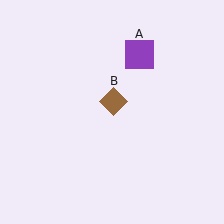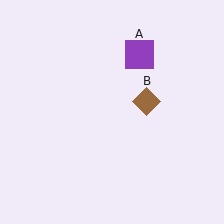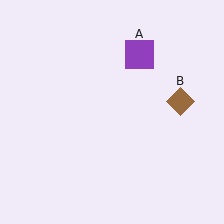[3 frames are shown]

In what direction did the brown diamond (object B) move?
The brown diamond (object B) moved right.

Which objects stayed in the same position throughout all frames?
Purple square (object A) remained stationary.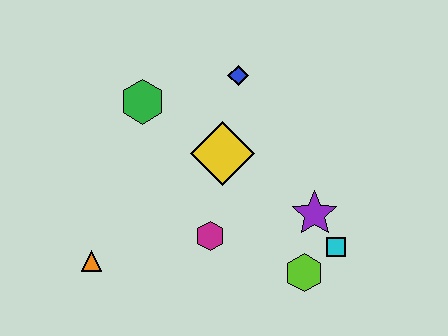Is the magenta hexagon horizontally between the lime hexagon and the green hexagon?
Yes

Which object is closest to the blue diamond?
The yellow diamond is closest to the blue diamond.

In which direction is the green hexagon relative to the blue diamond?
The green hexagon is to the left of the blue diamond.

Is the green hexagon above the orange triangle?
Yes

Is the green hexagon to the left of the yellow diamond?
Yes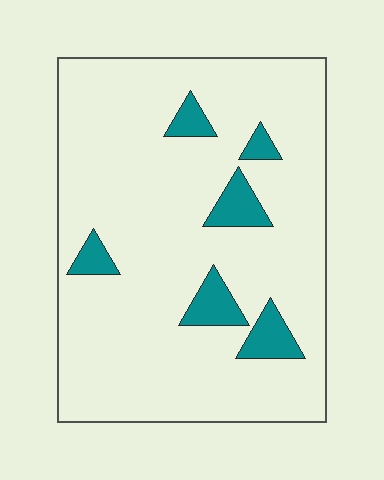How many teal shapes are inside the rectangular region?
6.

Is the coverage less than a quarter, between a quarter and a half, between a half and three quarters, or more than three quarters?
Less than a quarter.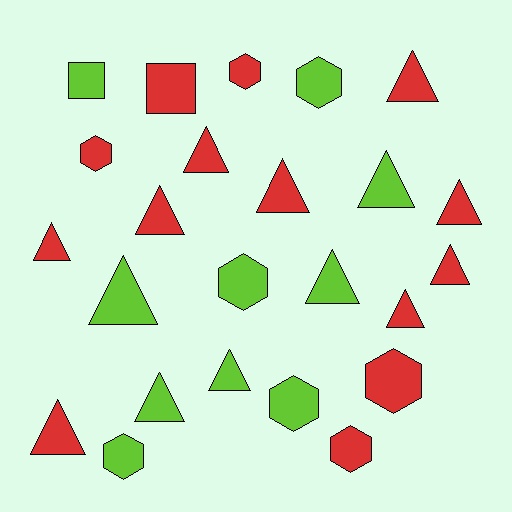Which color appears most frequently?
Red, with 14 objects.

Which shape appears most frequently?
Triangle, with 14 objects.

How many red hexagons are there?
There are 4 red hexagons.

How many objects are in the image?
There are 24 objects.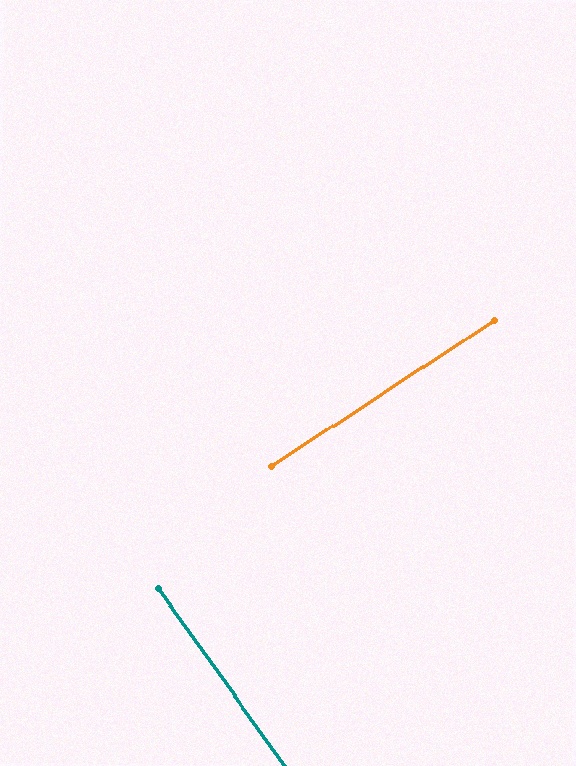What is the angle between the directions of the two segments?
Approximately 88 degrees.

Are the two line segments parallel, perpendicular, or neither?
Perpendicular — they meet at approximately 88°.